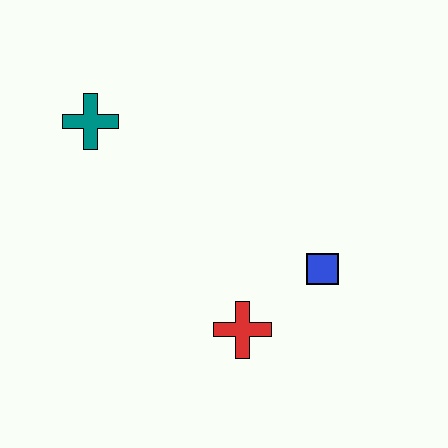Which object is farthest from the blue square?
The teal cross is farthest from the blue square.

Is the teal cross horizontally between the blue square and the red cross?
No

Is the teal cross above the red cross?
Yes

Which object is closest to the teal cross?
The red cross is closest to the teal cross.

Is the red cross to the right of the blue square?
No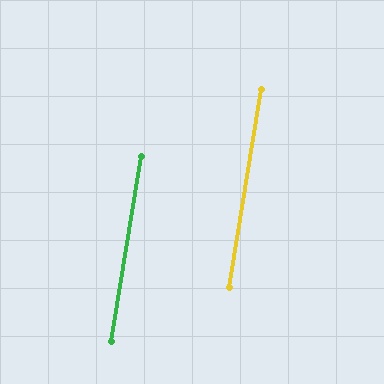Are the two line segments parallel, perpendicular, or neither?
Parallel — their directions differ by only 0.3°.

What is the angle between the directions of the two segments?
Approximately 0 degrees.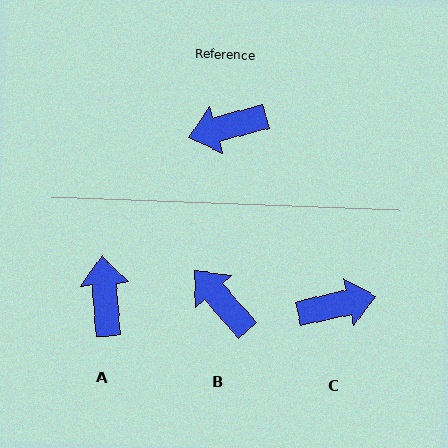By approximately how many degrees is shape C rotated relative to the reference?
Approximately 178 degrees counter-clockwise.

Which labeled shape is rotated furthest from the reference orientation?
C, about 178 degrees away.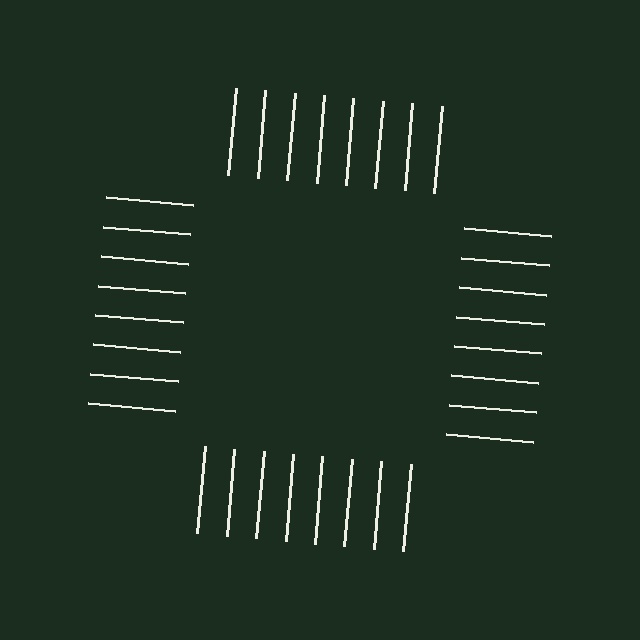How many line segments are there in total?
32 — 8 along each of the 4 edges.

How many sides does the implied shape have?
4 sides — the line-ends trace a square.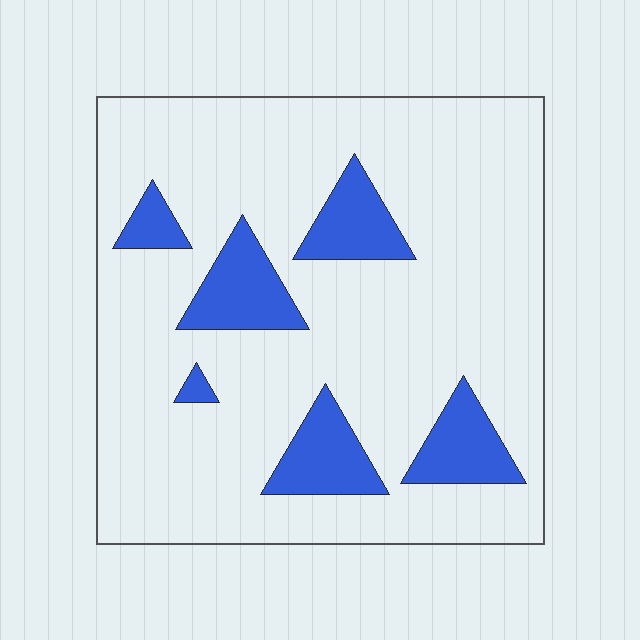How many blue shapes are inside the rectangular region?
6.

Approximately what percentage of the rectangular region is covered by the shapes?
Approximately 15%.